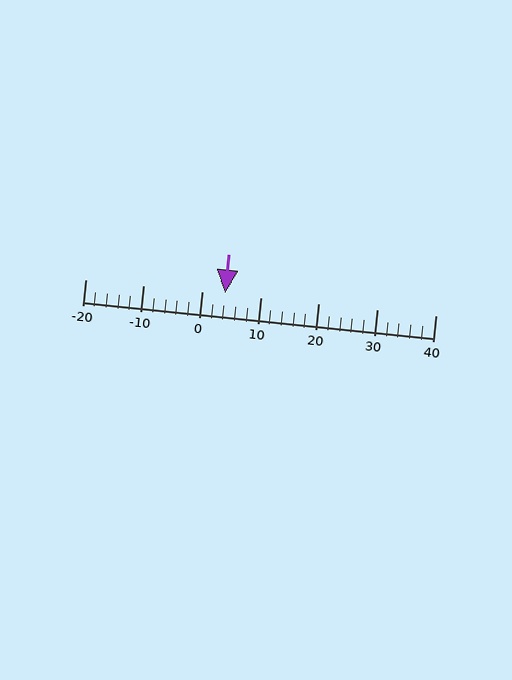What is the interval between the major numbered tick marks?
The major tick marks are spaced 10 units apart.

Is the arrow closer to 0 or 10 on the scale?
The arrow is closer to 0.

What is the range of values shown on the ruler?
The ruler shows values from -20 to 40.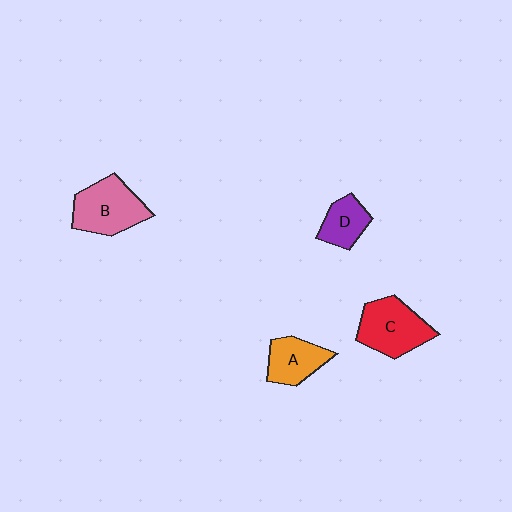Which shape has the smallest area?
Shape D (purple).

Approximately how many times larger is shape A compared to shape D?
Approximately 1.2 times.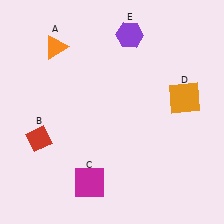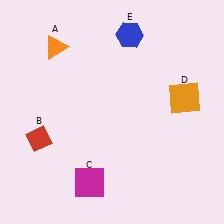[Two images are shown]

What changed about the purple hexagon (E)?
In Image 1, E is purple. In Image 2, it changed to blue.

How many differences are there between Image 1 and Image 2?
There is 1 difference between the two images.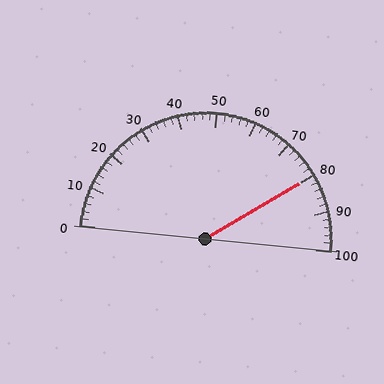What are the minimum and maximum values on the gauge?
The gauge ranges from 0 to 100.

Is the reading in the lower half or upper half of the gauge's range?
The reading is in the upper half of the range (0 to 100).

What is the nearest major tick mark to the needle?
The nearest major tick mark is 80.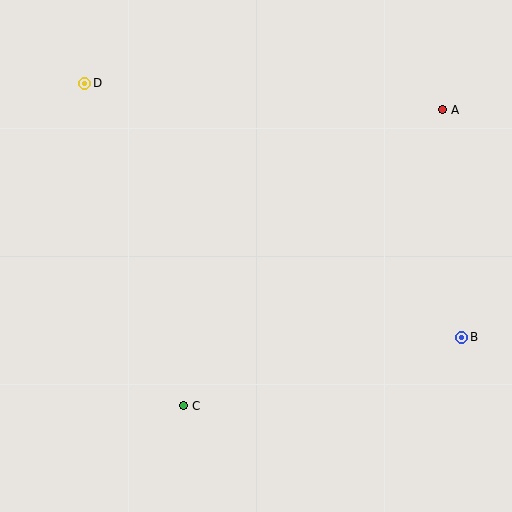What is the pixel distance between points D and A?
The distance between D and A is 359 pixels.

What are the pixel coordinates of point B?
Point B is at (462, 337).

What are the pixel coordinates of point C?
Point C is at (184, 406).